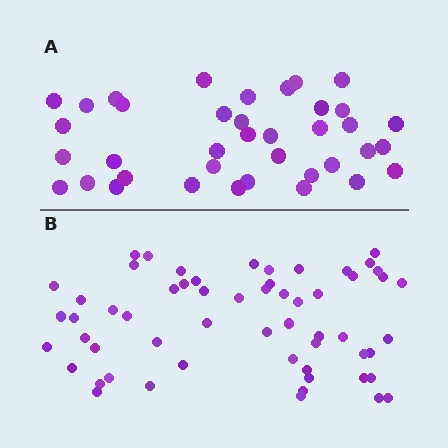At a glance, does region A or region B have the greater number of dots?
Region B (the bottom region) has more dots.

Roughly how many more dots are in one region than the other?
Region B has approximately 20 more dots than region A.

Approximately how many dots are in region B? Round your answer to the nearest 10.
About 60 dots. (The exact count is 58, which rounds to 60.)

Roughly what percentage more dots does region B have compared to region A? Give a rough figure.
About 55% more.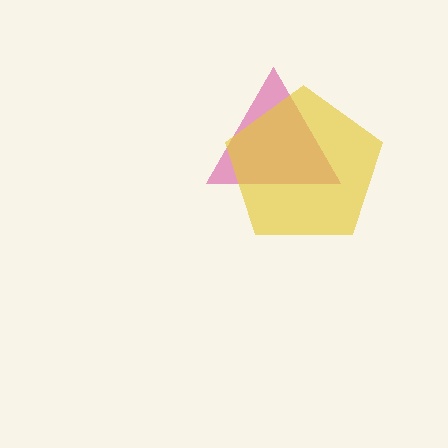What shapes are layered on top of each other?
The layered shapes are: a pink triangle, a yellow pentagon.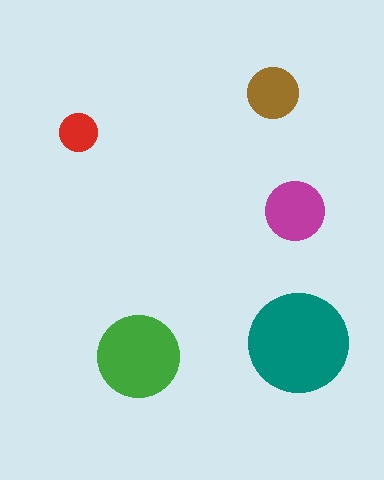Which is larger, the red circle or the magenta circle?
The magenta one.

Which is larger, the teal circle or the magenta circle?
The teal one.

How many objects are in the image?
There are 5 objects in the image.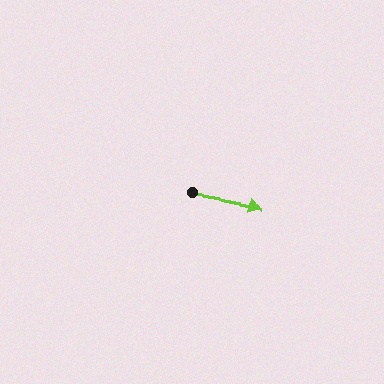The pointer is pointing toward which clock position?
Roughly 3 o'clock.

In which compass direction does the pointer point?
East.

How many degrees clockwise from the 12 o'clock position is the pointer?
Approximately 101 degrees.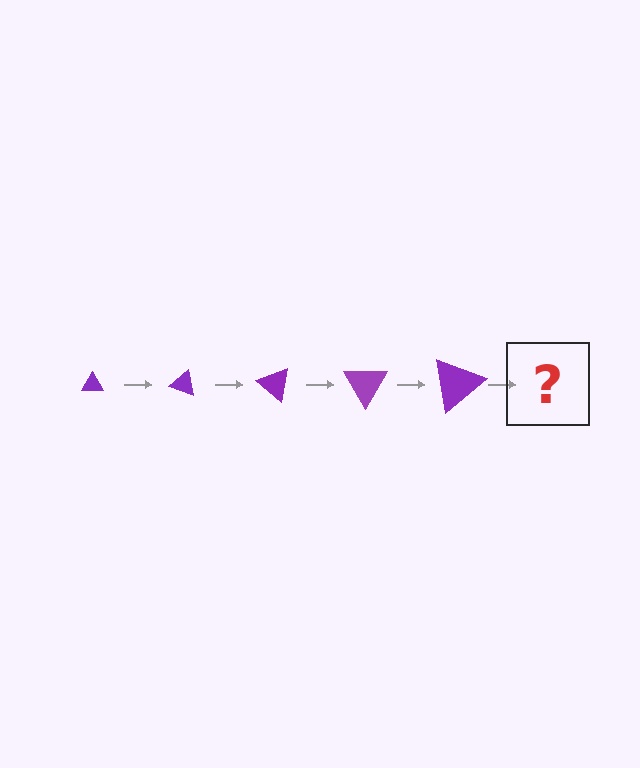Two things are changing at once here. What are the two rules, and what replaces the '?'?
The two rules are that the triangle grows larger each step and it rotates 20 degrees each step. The '?' should be a triangle, larger than the previous one and rotated 100 degrees from the start.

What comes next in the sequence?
The next element should be a triangle, larger than the previous one and rotated 100 degrees from the start.